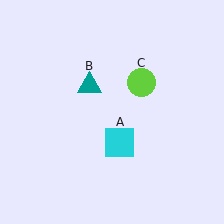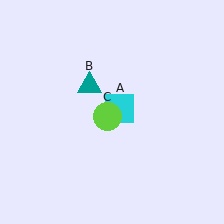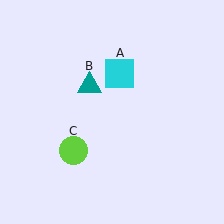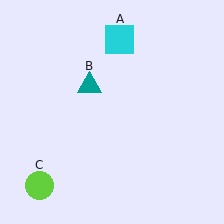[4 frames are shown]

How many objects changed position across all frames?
2 objects changed position: cyan square (object A), lime circle (object C).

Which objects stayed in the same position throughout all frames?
Teal triangle (object B) remained stationary.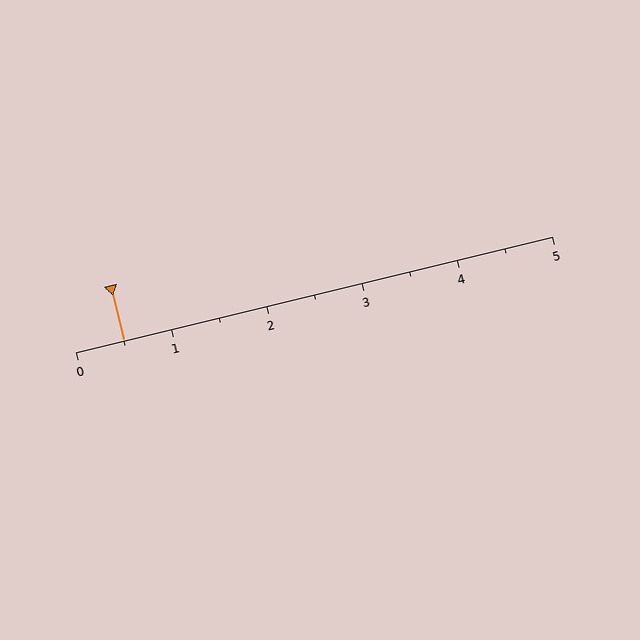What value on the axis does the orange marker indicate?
The marker indicates approximately 0.5.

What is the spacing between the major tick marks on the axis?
The major ticks are spaced 1 apart.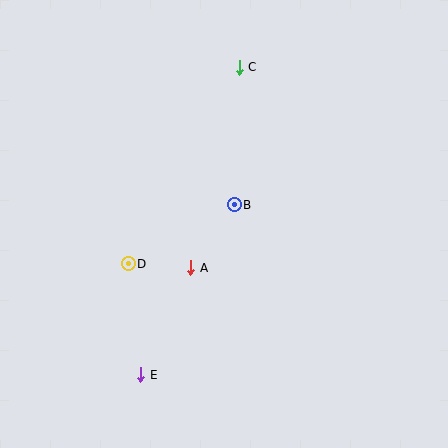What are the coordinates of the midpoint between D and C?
The midpoint between D and C is at (184, 166).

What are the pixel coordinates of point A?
Point A is at (191, 268).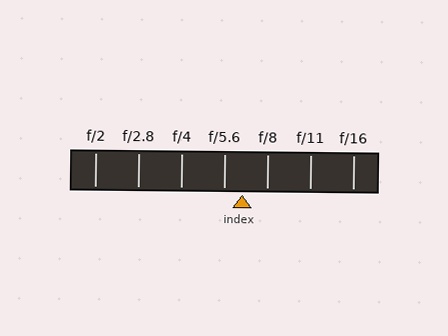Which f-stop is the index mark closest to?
The index mark is closest to f/5.6.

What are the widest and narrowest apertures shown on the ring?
The widest aperture shown is f/2 and the narrowest is f/16.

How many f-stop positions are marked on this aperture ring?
There are 7 f-stop positions marked.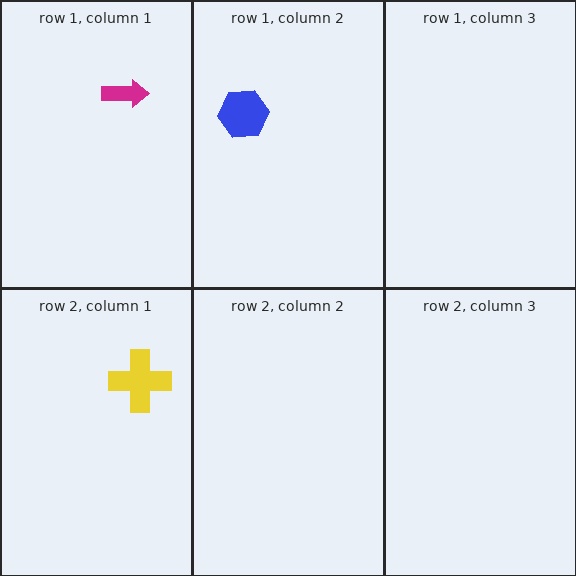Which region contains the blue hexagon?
The row 1, column 2 region.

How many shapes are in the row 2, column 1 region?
1.